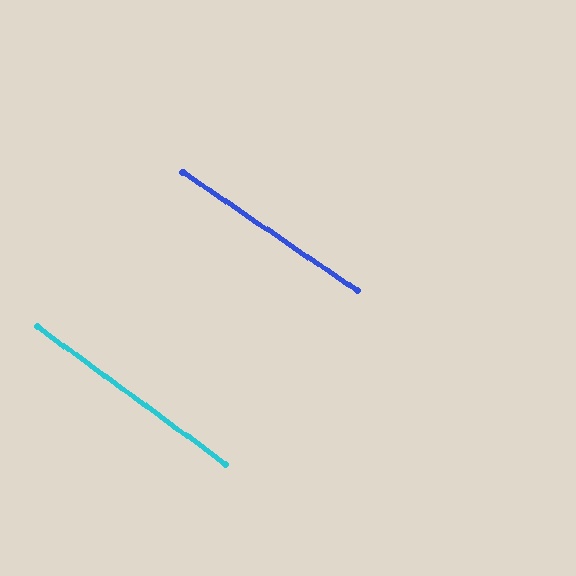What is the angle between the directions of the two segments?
Approximately 2 degrees.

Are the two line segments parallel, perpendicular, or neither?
Parallel — their directions differ by only 1.8°.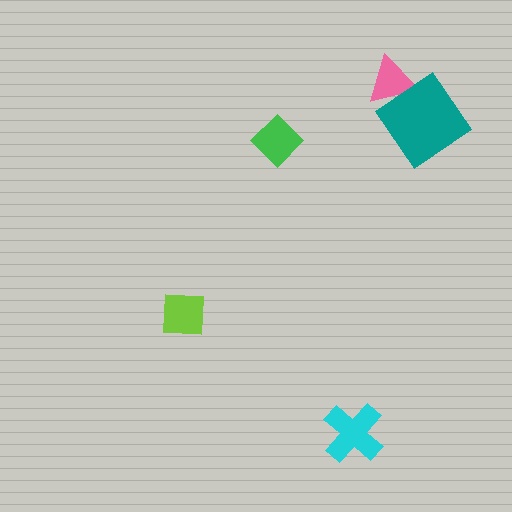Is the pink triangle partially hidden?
Yes, it is partially covered by another shape.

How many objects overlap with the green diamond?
0 objects overlap with the green diamond.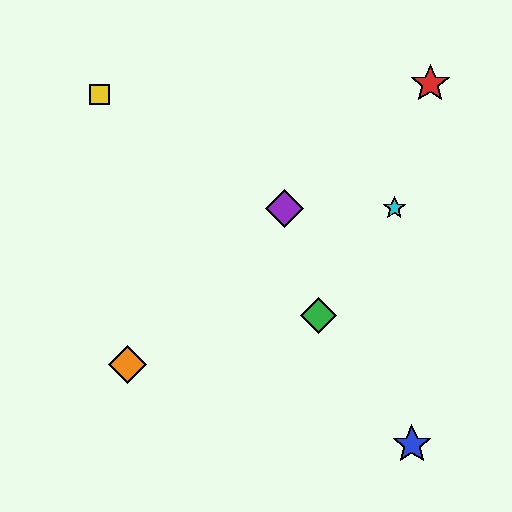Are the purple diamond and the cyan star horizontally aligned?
Yes, both are at y≈208.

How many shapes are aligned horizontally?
2 shapes (the purple diamond, the cyan star) are aligned horizontally.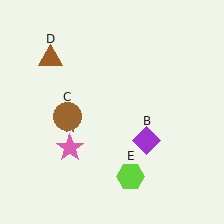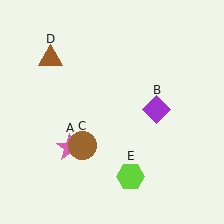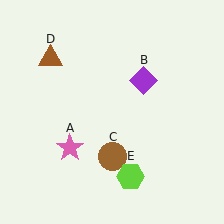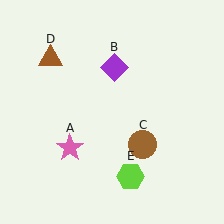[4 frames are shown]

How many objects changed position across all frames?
2 objects changed position: purple diamond (object B), brown circle (object C).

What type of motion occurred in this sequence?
The purple diamond (object B), brown circle (object C) rotated counterclockwise around the center of the scene.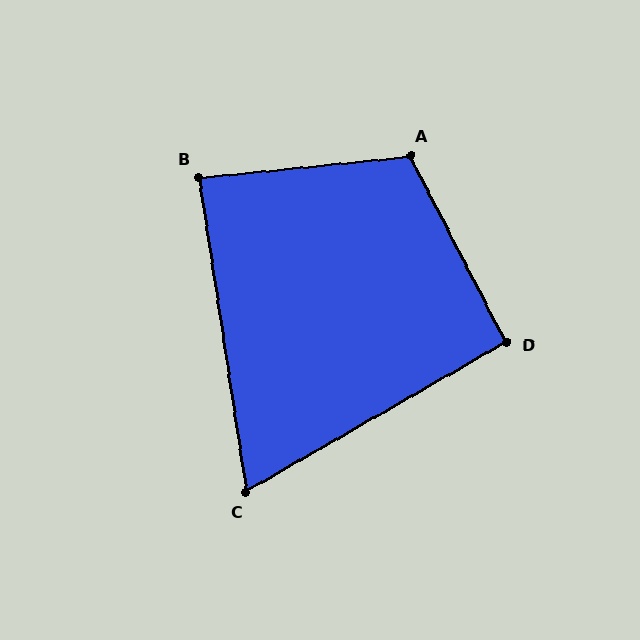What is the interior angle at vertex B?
Approximately 87 degrees (approximately right).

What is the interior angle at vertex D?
Approximately 93 degrees (approximately right).